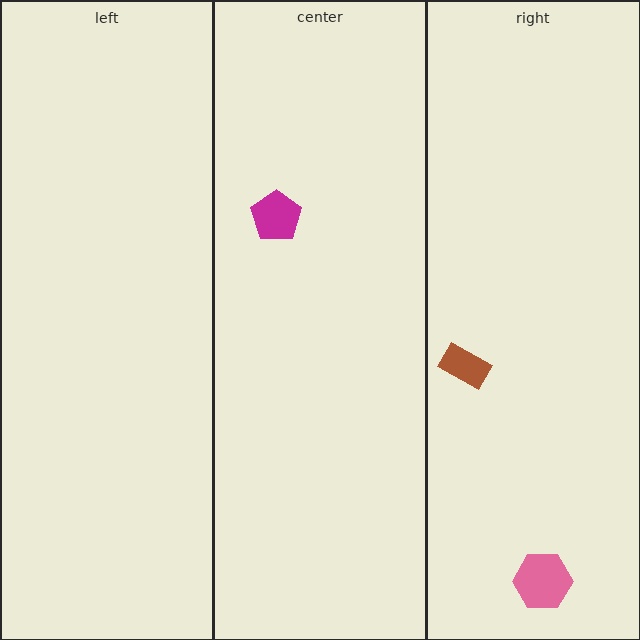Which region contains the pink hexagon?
The right region.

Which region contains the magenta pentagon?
The center region.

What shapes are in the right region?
The brown rectangle, the pink hexagon.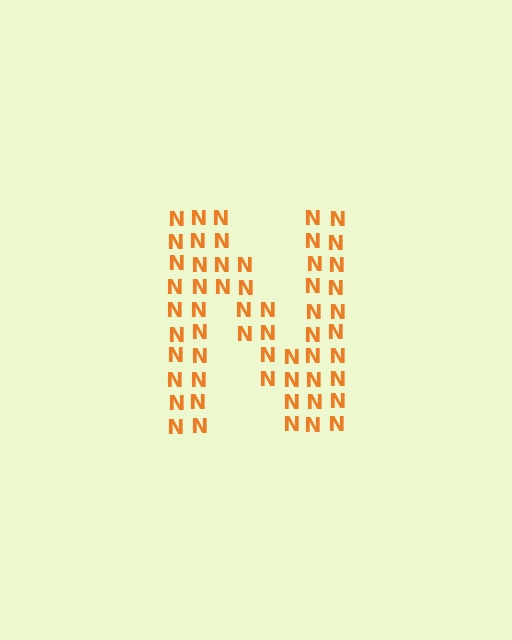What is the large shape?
The large shape is the letter N.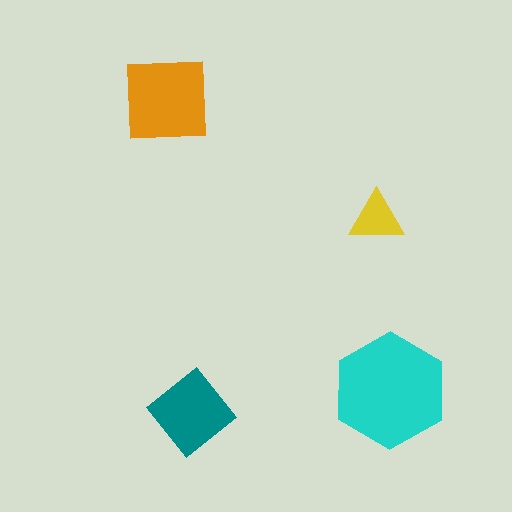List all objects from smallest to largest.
The yellow triangle, the teal diamond, the orange square, the cyan hexagon.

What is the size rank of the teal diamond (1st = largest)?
3rd.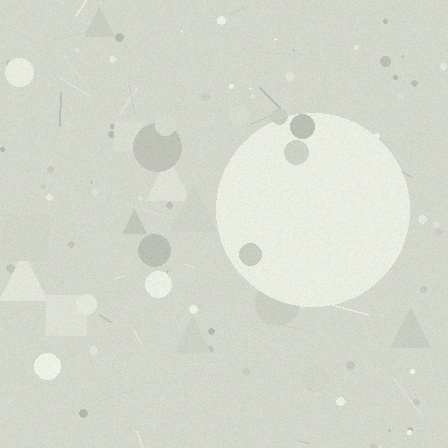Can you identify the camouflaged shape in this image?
The camouflaged shape is a circle.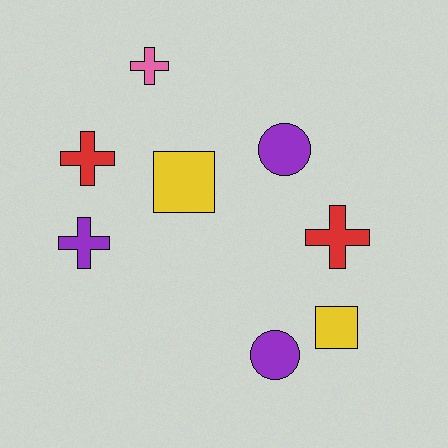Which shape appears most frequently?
Cross, with 4 objects.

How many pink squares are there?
There are no pink squares.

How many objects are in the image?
There are 8 objects.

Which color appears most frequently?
Purple, with 3 objects.